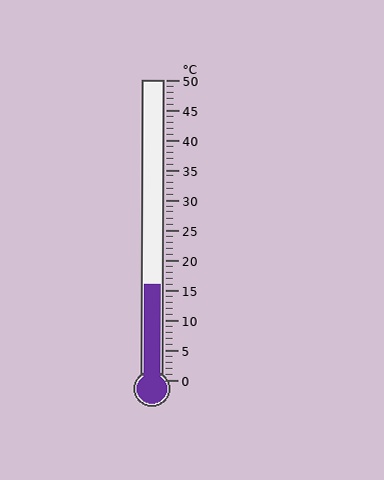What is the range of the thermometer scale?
The thermometer scale ranges from 0°C to 50°C.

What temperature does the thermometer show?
The thermometer shows approximately 16°C.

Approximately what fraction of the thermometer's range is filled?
The thermometer is filled to approximately 30% of its range.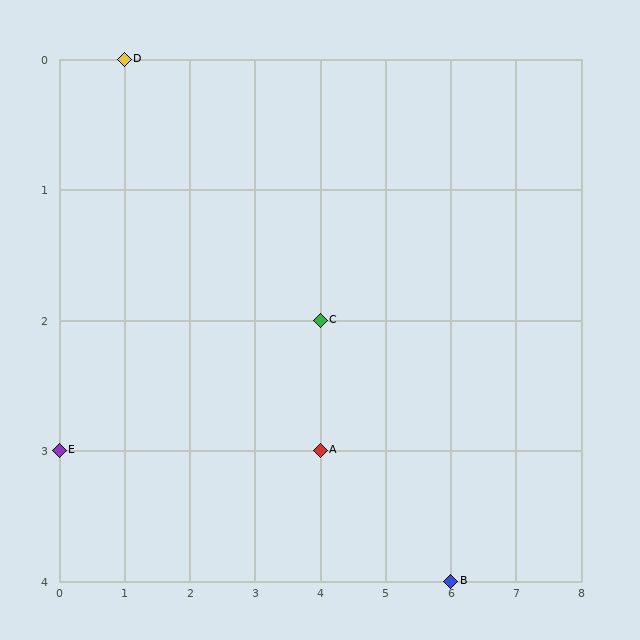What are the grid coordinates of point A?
Point A is at grid coordinates (4, 3).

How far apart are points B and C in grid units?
Points B and C are 2 columns and 2 rows apart (about 2.8 grid units diagonally).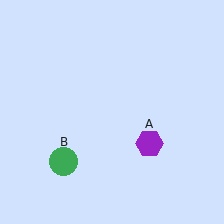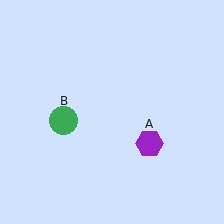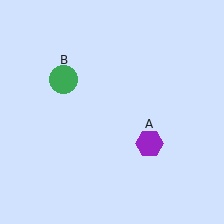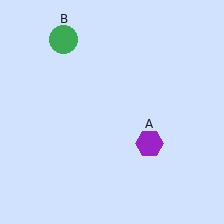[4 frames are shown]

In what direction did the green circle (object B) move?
The green circle (object B) moved up.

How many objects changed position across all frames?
1 object changed position: green circle (object B).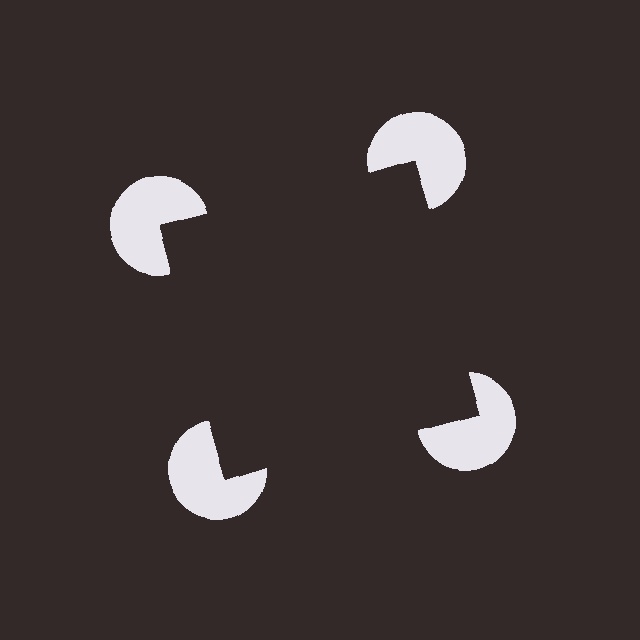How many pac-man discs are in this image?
There are 4 — one at each vertex of the illusory square.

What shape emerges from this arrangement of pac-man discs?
An illusory square — its edges are inferred from the aligned wedge cuts in the pac-man discs, not physically drawn.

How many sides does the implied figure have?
4 sides.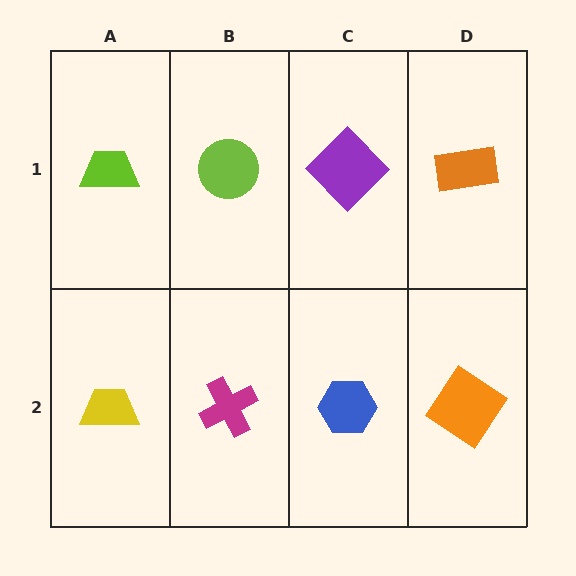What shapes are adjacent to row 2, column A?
A lime trapezoid (row 1, column A), a magenta cross (row 2, column B).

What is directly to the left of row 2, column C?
A magenta cross.